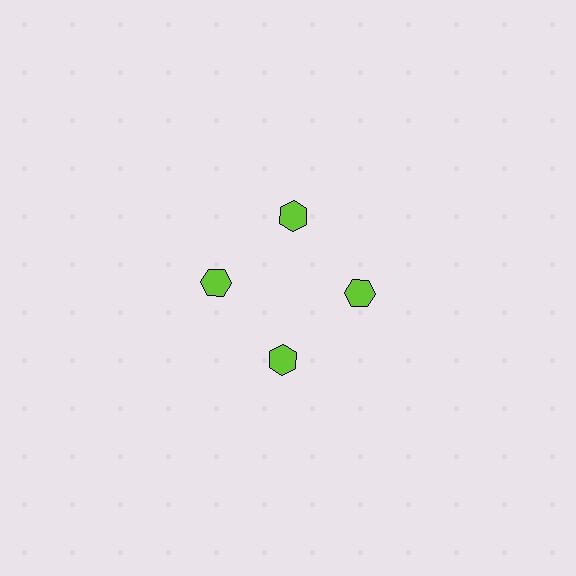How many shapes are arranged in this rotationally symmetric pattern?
There are 4 shapes, arranged in 4 groups of 1.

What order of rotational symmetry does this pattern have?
This pattern has 4-fold rotational symmetry.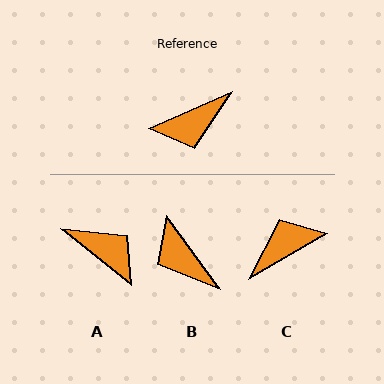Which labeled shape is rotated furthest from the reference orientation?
C, about 173 degrees away.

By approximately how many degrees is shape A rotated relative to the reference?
Approximately 118 degrees counter-clockwise.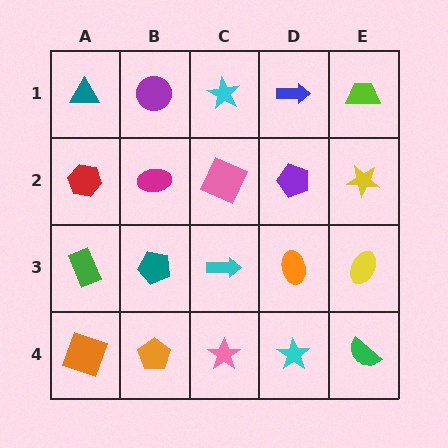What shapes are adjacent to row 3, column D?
A purple pentagon (row 2, column D), a cyan star (row 4, column D), a cyan arrow (row 3, column C), a yellow ellipse (row 3, column E).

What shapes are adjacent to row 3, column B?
A magenta ellipse (row 2, column B), an orange pentagon (row 4, column B), a green rectangle (row 3, column A), a cyan arrow (row 3, column C).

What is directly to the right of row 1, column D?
A lime trapezoid.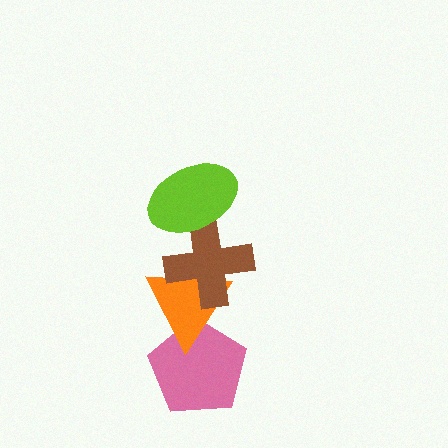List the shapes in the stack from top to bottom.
From top to bottom: the lime ellipse, the brown cross, the orange triangle, the pink pentagon.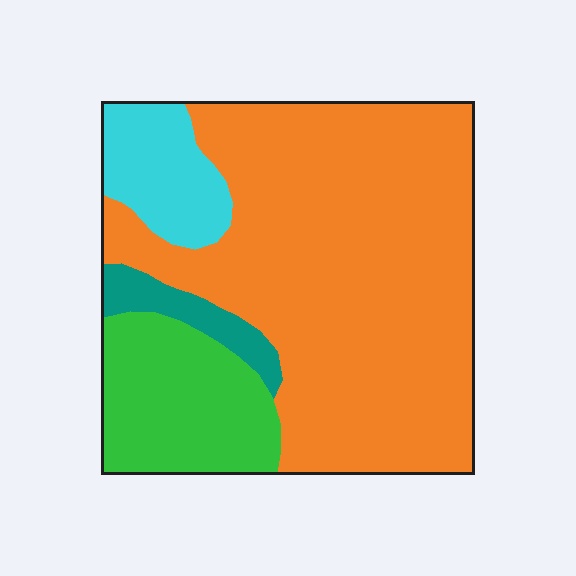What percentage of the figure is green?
Green takes up about one sixth (1/6) of the figure.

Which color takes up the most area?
Orange, at roughly 65%.